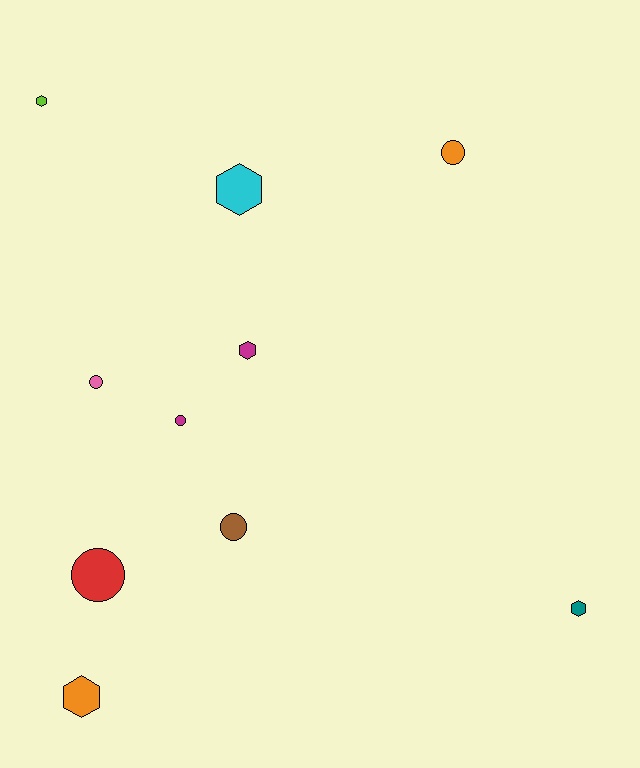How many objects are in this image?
There are 10 objects.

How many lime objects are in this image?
There is 1 lime object.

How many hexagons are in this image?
There are 5 hexagons.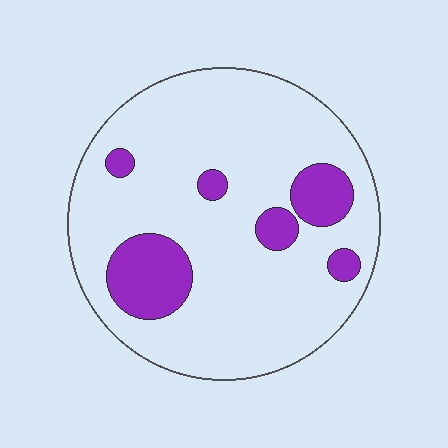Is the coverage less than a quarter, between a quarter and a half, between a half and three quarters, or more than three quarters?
Less than a quarter.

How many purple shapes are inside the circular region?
6.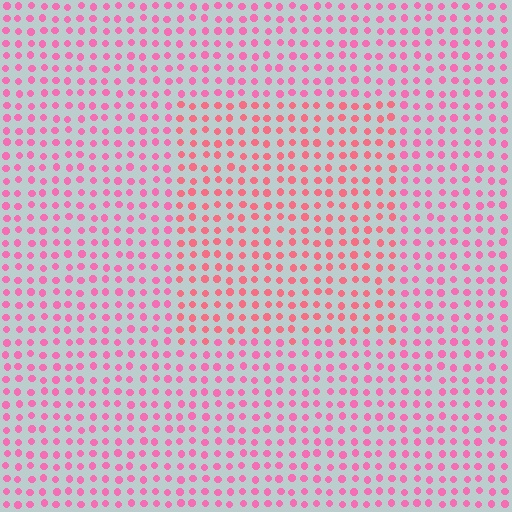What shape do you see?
I see a rectangle.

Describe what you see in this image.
The image is filled with small pink elements in a uniform arrangement. A rectangle-shaped region is visible where the elements are tinted to a slightly different hue, forming a subtle color boundary.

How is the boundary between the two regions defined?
The boundary is defined purely by a slight shift in hue (about 22 degrees). Spacing, size, and orientation are identical on both sides.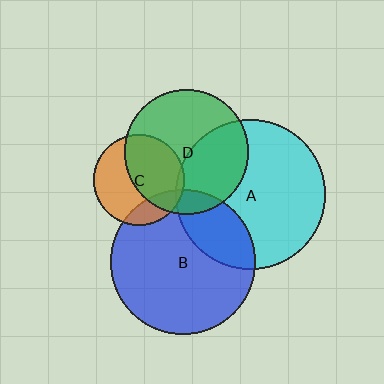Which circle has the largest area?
Circle A (cyan).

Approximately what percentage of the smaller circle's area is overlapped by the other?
Approximately 40%.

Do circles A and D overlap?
Yes.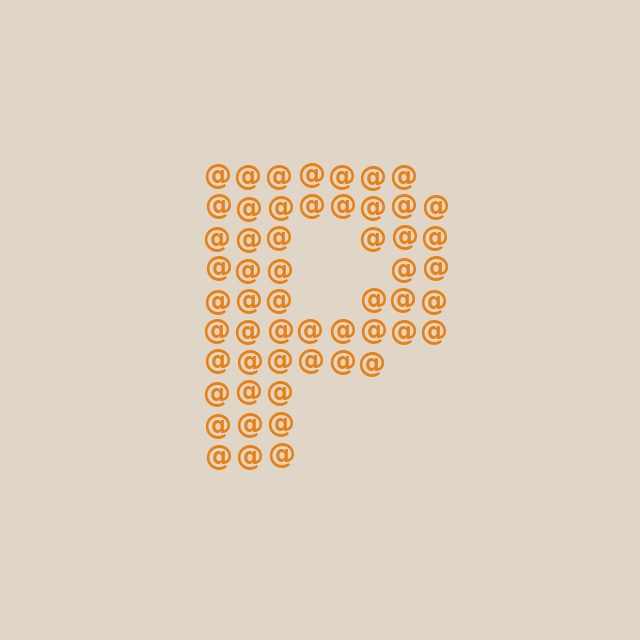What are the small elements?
The small elements are at signs.